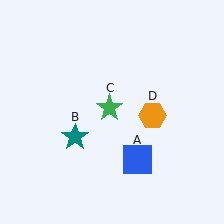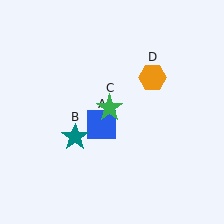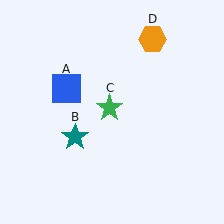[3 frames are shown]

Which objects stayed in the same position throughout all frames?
Teal star (object B) and green star (object C) remained stationary.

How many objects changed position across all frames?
2 objects changed position: blue square (object A), orange hexagon (object D).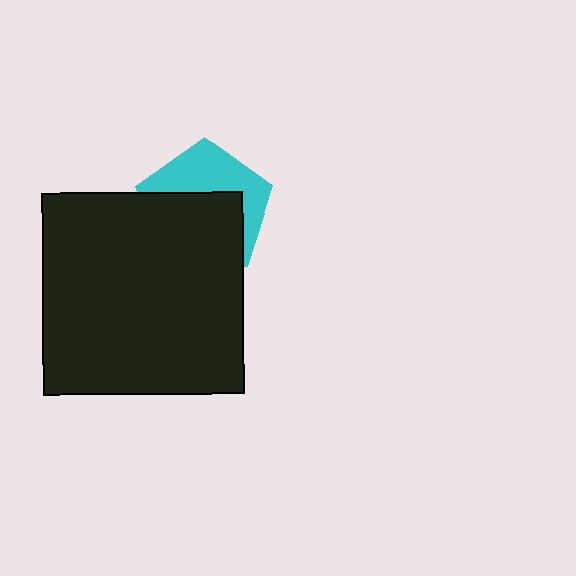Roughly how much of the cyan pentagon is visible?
A small part of it is visible (roughly 44%).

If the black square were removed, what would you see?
You would see the complete cyan pentagon.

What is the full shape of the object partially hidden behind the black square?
The partially hidden object is a cyan pentagon.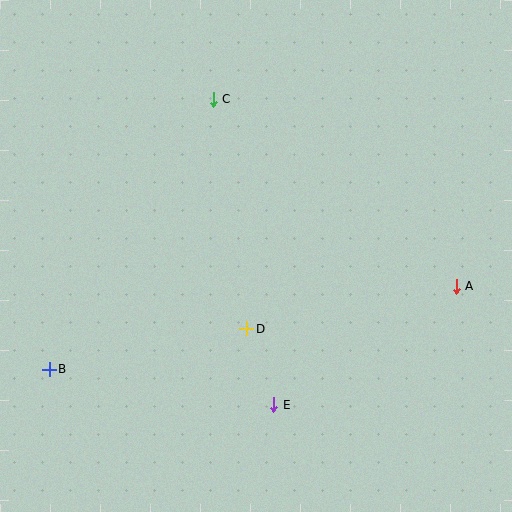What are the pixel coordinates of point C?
Point C is at (213, 99).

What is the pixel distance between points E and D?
The distance between E and D is 81 pixels.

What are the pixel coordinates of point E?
Point E is at (274, 405).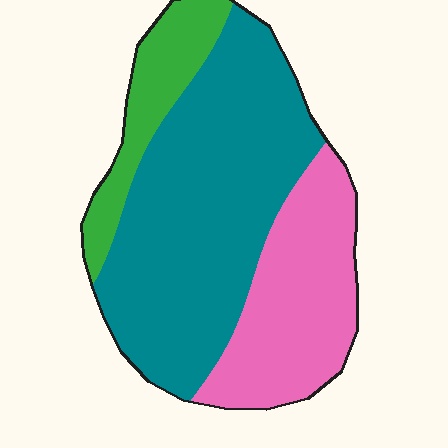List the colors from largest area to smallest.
From largest to smallest: teal, pink, green.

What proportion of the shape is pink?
Pink takes up about one quarter (1/4) of the shape.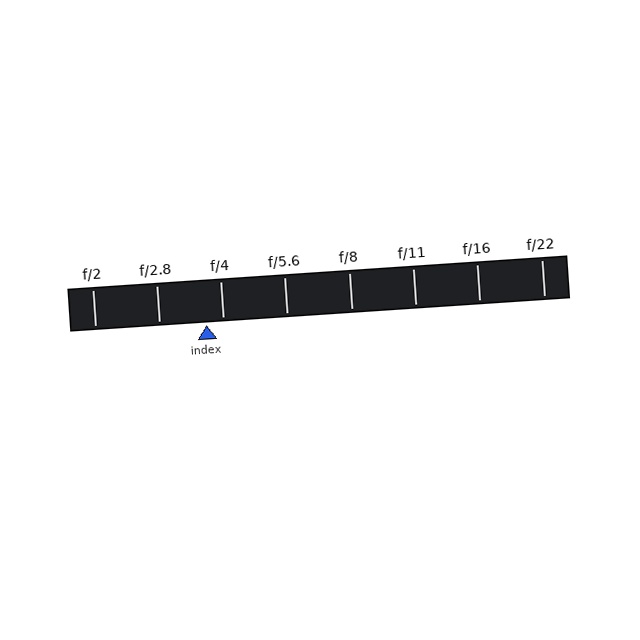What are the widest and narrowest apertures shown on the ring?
The widest aperture shown is f/2 and the narrowest is f/22.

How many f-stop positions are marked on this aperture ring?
There are 8 f-stop positions marked.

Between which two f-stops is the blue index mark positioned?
The index mark is between f/2.8 and f/4.